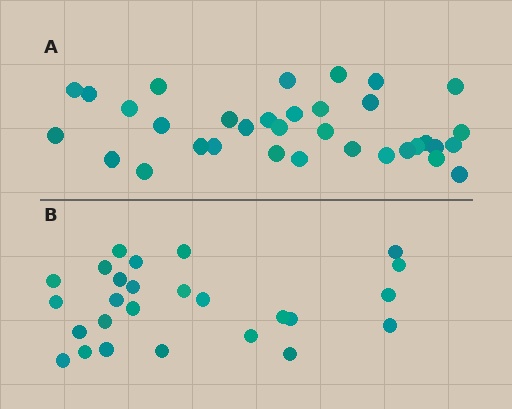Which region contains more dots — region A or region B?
Region A (the top region) has more dots.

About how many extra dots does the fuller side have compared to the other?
Region A has roughly 8 or so more dots than region B.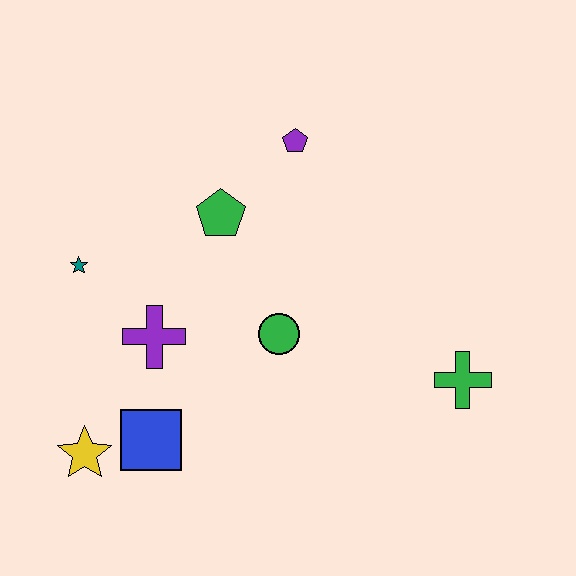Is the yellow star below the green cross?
Yes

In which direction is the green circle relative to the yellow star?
The green circle is to the right of the yellow star.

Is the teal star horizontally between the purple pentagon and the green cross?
No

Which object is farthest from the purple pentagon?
The yellow star is farthest from the purple pentagon.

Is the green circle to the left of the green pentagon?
No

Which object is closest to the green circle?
The purple cross is closest to the green circle.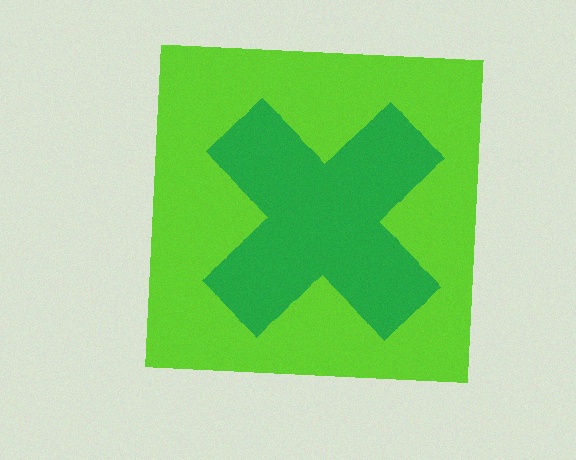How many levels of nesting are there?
2.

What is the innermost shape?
The green cross.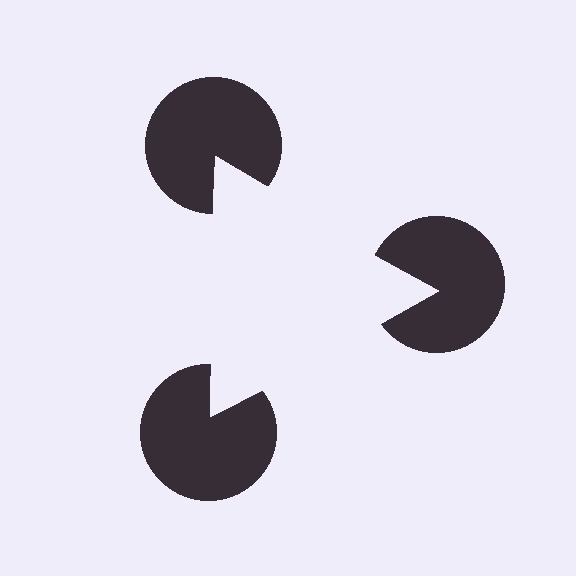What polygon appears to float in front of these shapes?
An illusory triangle — its edges are inferred from the aligned wedge cuts in the pac-man discs, not physically drawn.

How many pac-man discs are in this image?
There are 3 — one at each vertex of the illusory triangle.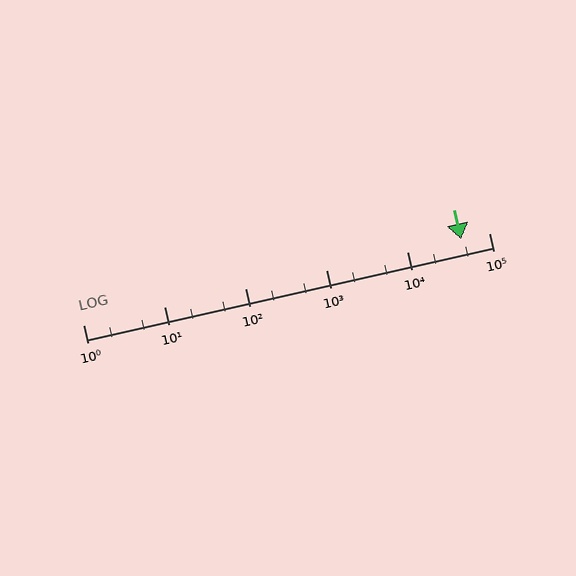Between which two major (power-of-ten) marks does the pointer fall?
The pointer is between 10000 and 100000.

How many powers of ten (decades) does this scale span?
The scale spans 5 decades, from 1 to 100000.